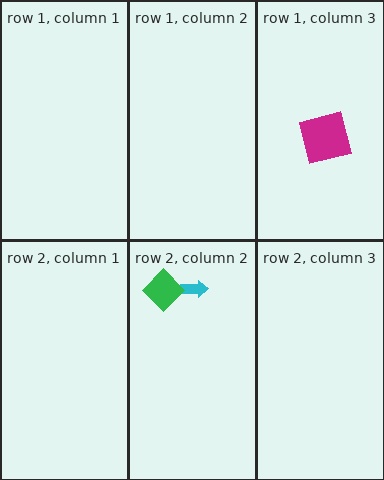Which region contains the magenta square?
The row 1, column 3 region.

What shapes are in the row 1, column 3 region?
The magenta square.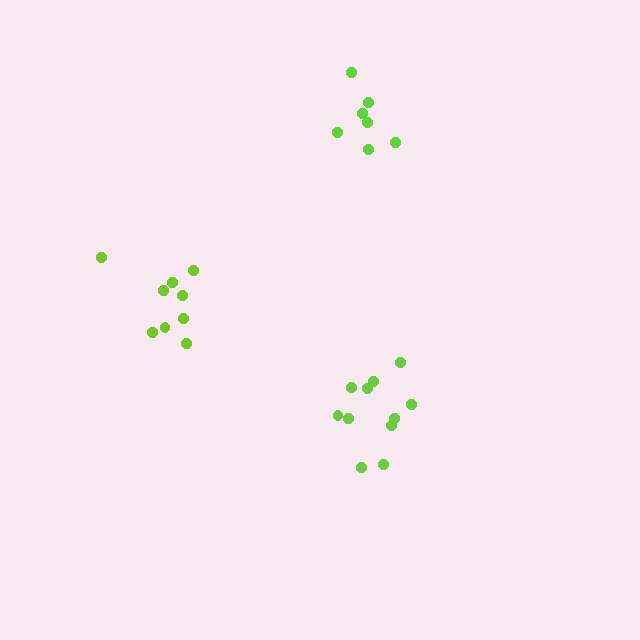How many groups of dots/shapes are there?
There are 3 groups.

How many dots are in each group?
Group 1: 11 dots, Group 2: 9 dots, Group 3: 7 dots (27 total).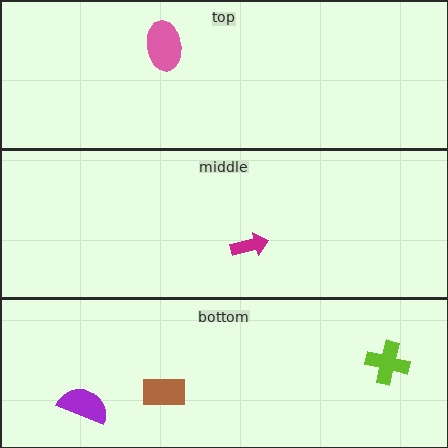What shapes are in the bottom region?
The purple semicircle, the brown rectangle, the lime cross.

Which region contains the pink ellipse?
The top region.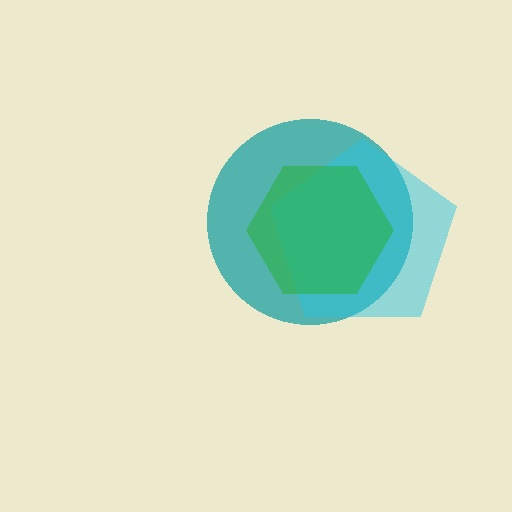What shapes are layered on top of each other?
The layered shapes are: a teal circle, a cyan pentagon, a green hexagon.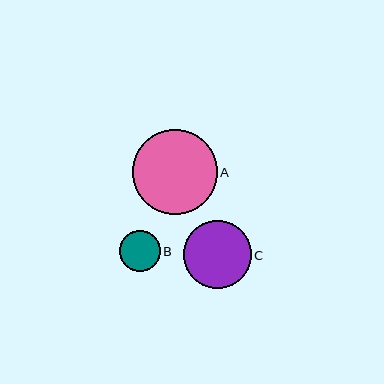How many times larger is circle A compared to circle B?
Circle A is approximately 2.1 times the size of circle B.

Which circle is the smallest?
Circle B is the smallest with a size of approximately 41 pixels.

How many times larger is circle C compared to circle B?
Circle C is approximately 1.7 times the size of circle B.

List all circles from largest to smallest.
From largest to smallest: A, C, B.